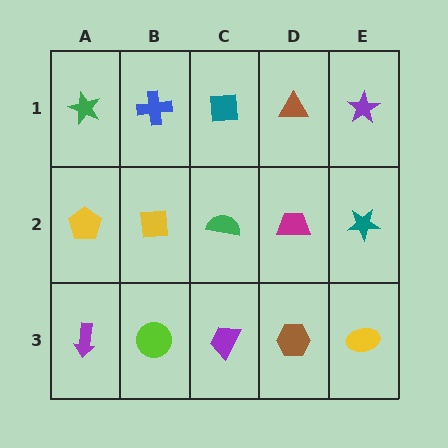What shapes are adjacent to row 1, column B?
A yellow square (row 2, column B), a green star (row 1, column A), a teal square (row 1, column C).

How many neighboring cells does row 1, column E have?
2.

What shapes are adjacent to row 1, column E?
A teal star (row 2, column E), a brown triangle (row 1, column D).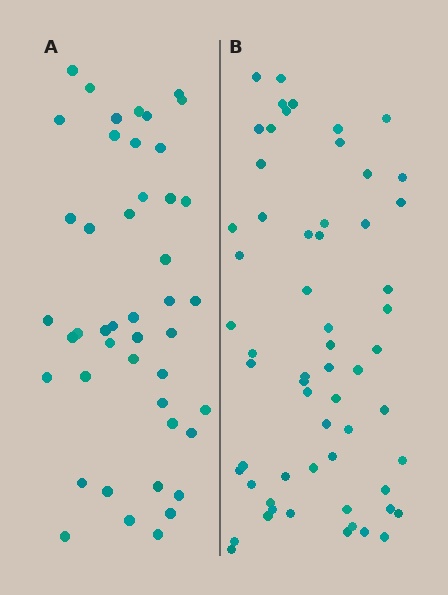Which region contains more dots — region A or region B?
Region B (the right region) has more dots.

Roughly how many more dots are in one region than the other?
Region B has approximately 15 more dots than region A.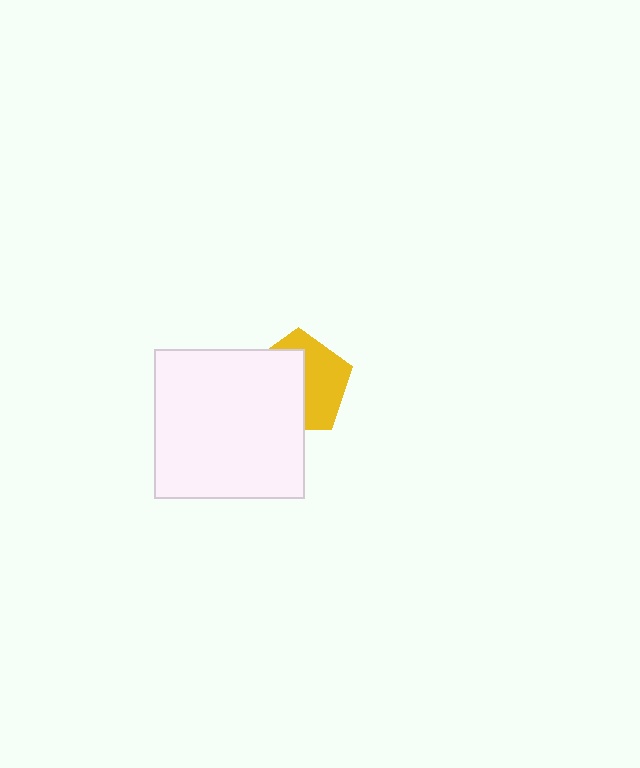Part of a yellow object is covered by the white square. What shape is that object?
It is a pentagon.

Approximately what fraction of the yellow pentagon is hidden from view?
Roughly 53% of the yellow pentagon is hidden behind the white square.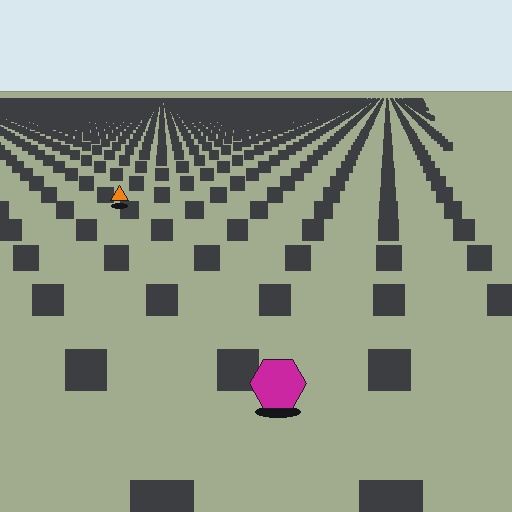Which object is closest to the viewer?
The magenta hexagon is closest. The texture marks near it are larger and more spread out.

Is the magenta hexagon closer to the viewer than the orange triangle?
Yes. The magenta hexagon is closer — you can tell from the texture gradient: the ground texture is coarser near it.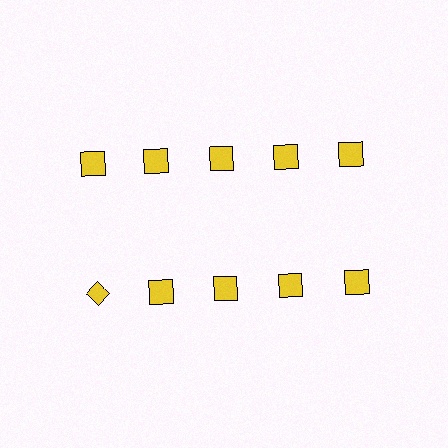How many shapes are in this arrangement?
There are 10 shapes arranged in a grid pattern.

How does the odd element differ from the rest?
It has a different shape: diamond instead of square.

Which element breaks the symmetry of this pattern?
The yellow diamond in the second row, leftmost column breaks the symmetry. All other shapes are yellow squares.